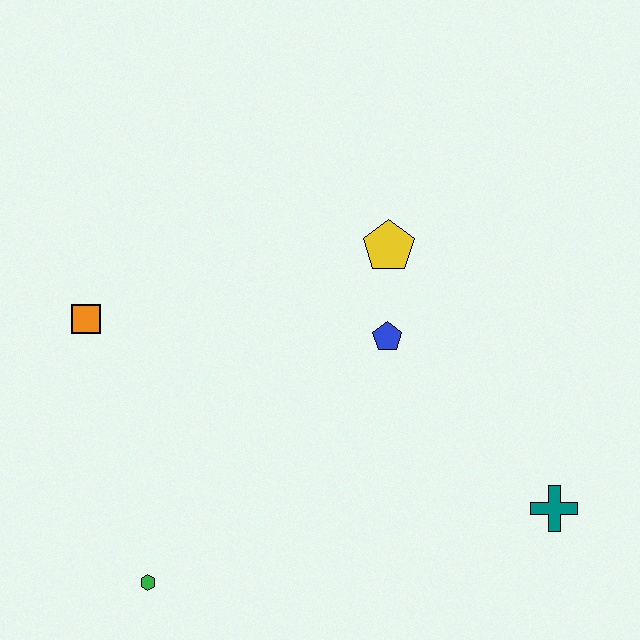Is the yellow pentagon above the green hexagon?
Yes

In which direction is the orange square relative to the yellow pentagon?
The orange square is to the left of the yellow pentagon.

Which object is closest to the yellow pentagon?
The blue pentagon is closest to the yellow pentagon.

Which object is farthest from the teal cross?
The orange square is farthest from the teal cross.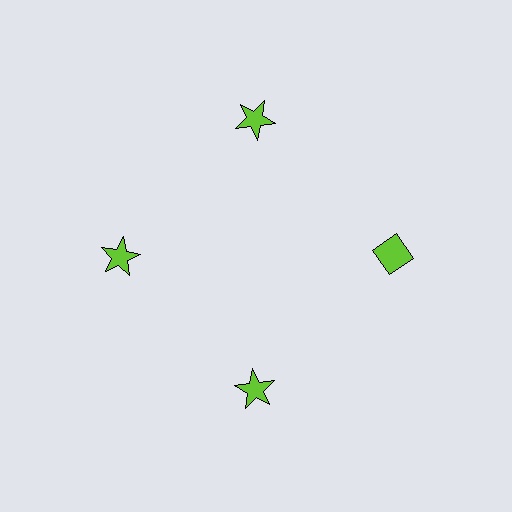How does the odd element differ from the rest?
It has a different shape: diamond instead of star.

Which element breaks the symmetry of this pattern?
The lime diamond at roughly the 3 o'clock position breaks the symmetry. All other shapes are lime stars.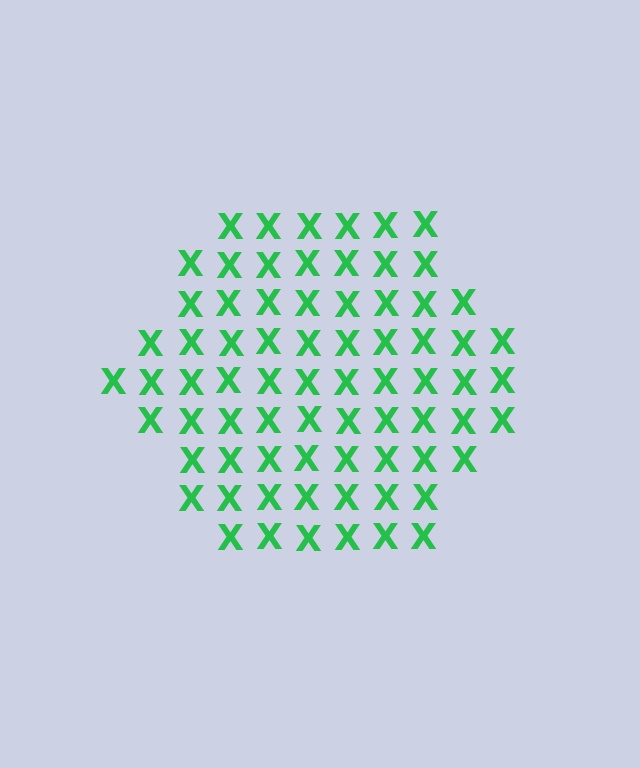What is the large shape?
The large shape is a hexagon.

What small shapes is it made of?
It is made of small letter X's.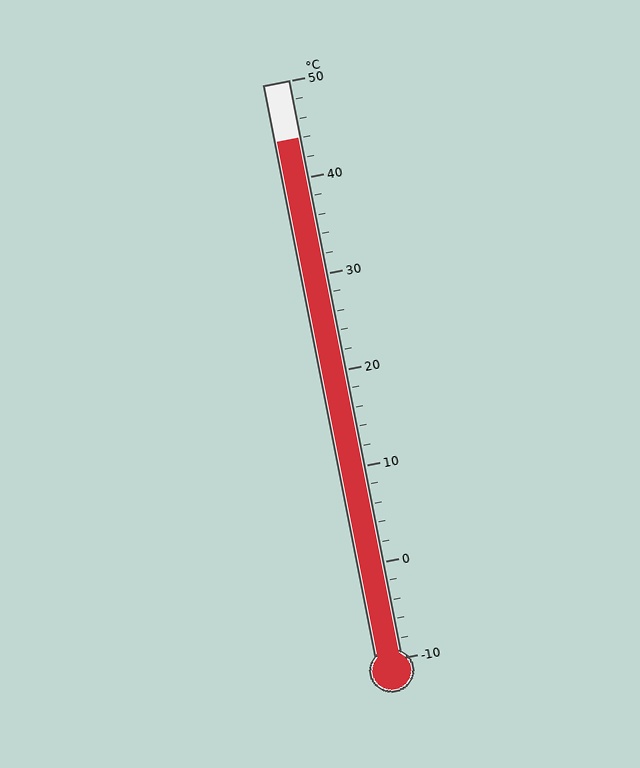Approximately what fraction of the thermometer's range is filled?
The thermometer is filled to approximately 90% of its range.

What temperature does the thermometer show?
The thermometer shows approximately 44°C.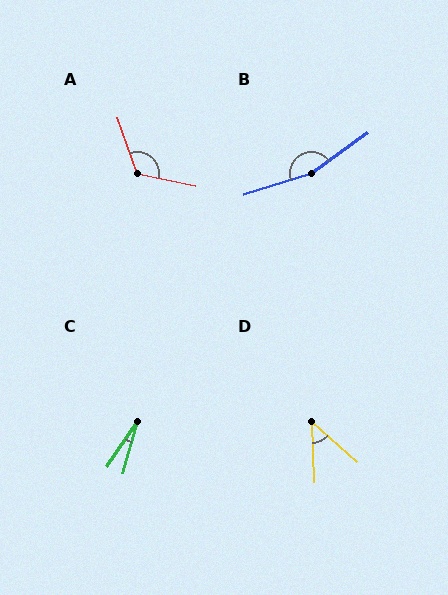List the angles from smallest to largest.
C (18°), D (46°), A (120°), B (161°).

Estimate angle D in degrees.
Approximately 46 degrees.